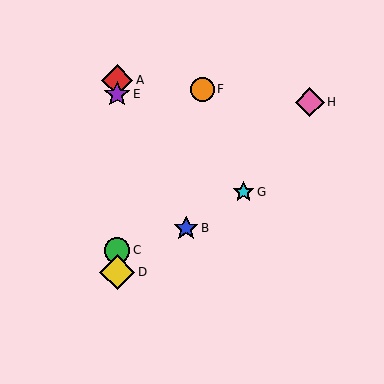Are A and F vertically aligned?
No, A is at x≈117 and F is at x≈202.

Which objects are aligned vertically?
Objects A, C, D, E are aligned vertically.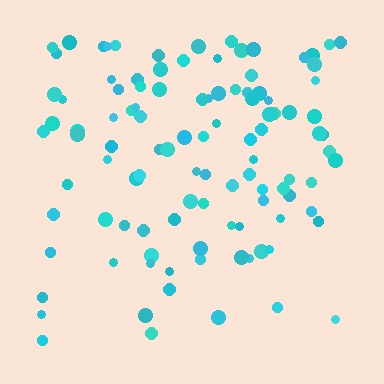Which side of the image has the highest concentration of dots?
The top.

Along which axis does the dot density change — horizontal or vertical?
Vertical.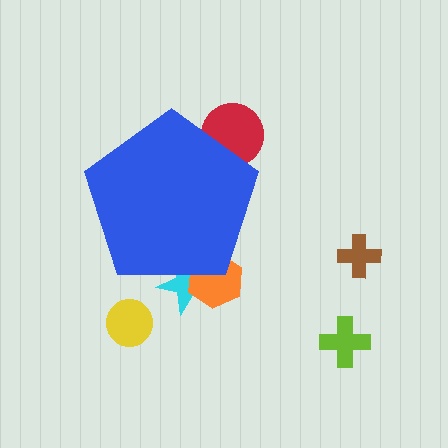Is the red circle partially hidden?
Yes, the red circle is partially hidden behind the blue pentagon.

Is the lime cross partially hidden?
No, the lime cross is fully visible.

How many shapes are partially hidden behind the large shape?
3 shapes are partially hidden.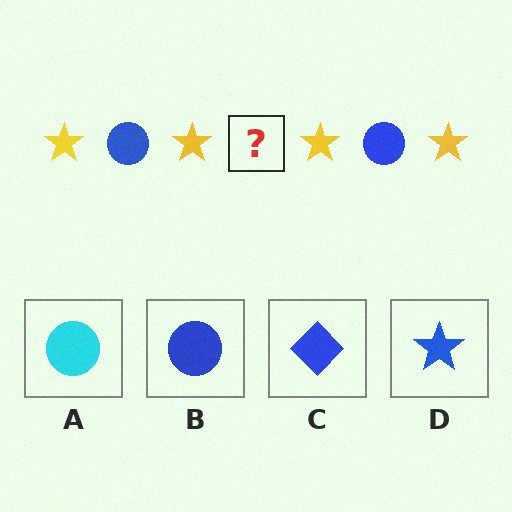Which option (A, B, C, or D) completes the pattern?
B.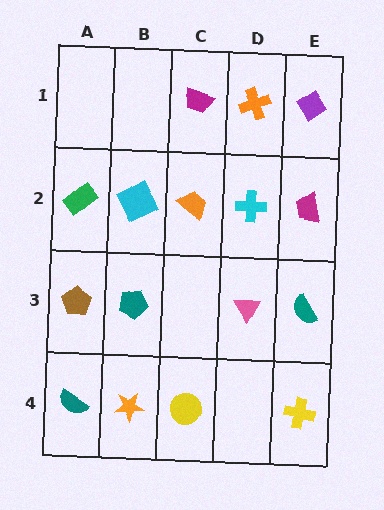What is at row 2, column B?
A cyan square.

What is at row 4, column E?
A yellow cross.